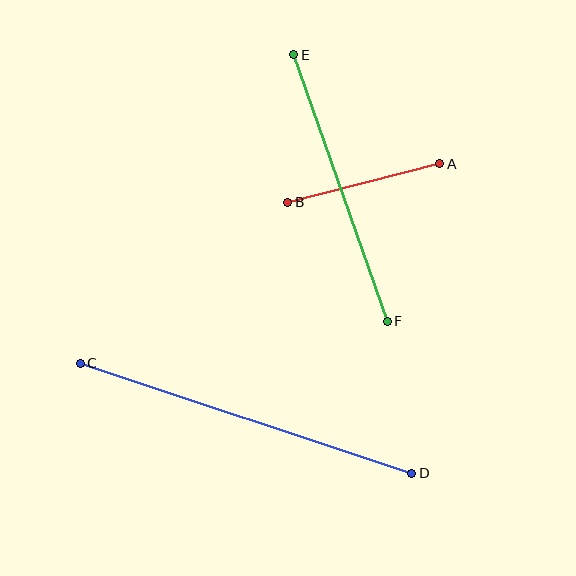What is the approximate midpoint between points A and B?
The midpoint is at approximately (364, 183) pixels.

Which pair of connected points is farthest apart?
Points C and D are farthest apart.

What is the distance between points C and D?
The distance is approximately 350 pixels.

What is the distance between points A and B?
The distance is approximately 157 pixels.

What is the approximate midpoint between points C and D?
The midpoint is at approximately (246, 418) pixels.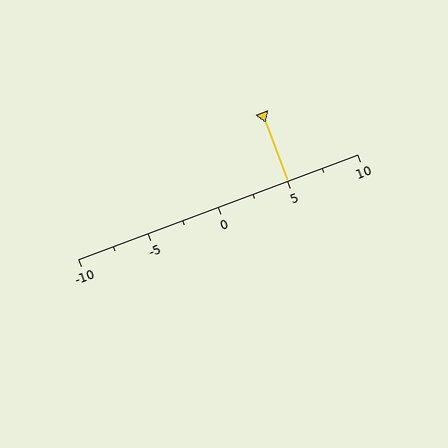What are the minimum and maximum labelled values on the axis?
The axis runs from -10 to 10.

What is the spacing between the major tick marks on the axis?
The major ticks are spaced 5 apart.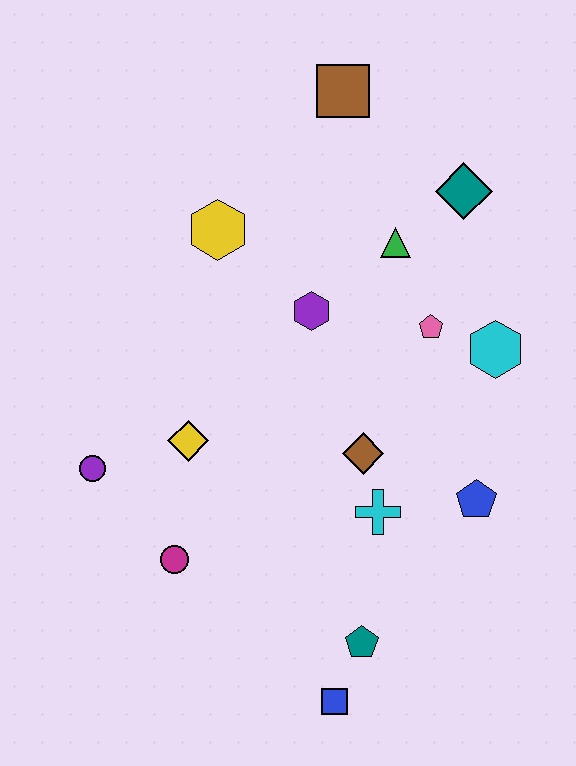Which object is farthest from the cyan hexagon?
The purple circle is farthest from the cyan hexagon.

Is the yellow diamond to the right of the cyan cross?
No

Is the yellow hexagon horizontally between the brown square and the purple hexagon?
No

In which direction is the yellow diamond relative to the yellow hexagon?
The yellow diamond is below the yellow hexagon.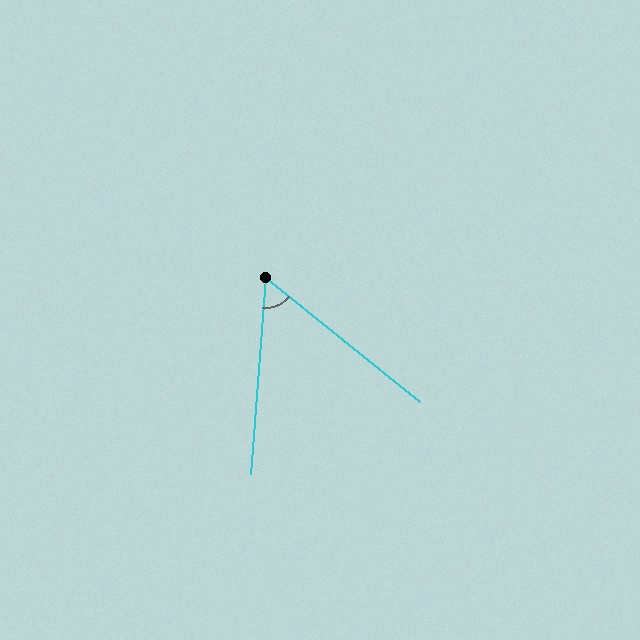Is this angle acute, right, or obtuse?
It is acute.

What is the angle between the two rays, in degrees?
Approximately 56 degrees.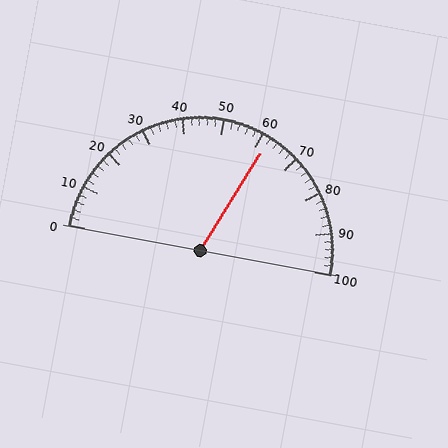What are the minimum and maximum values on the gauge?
The gauge ranges from 0 to 100.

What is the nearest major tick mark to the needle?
The nearest major tick mark is 60.